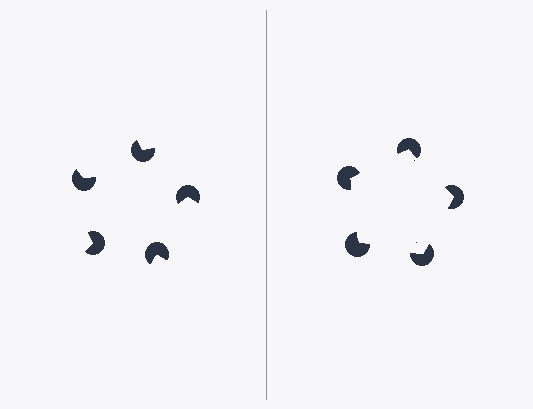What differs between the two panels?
The pac-man discs are positioned identically on both sides; only the wedge orientations differ. On the right they align to a pentagon; on the left they are misaligned.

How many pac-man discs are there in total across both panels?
10 — 5 on each side.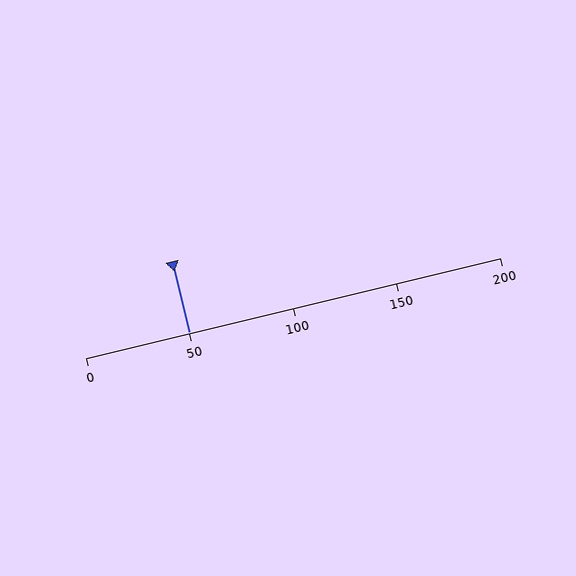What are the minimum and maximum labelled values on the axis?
The axis runs from 0 to 200.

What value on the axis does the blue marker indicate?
The marker indicates approximately 50.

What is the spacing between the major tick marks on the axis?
The major ticks are spaced 50 apart.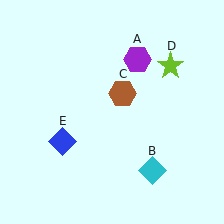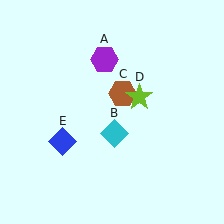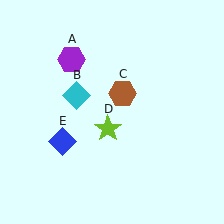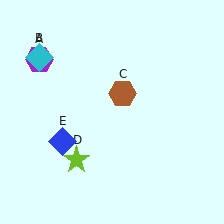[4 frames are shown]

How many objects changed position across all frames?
3 objects changed position: purple hexagon (object A), cyan diamond (object B), lime star (object D).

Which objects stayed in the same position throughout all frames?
Brown hexagon (object C) and blue diamond (object E) remained stationary.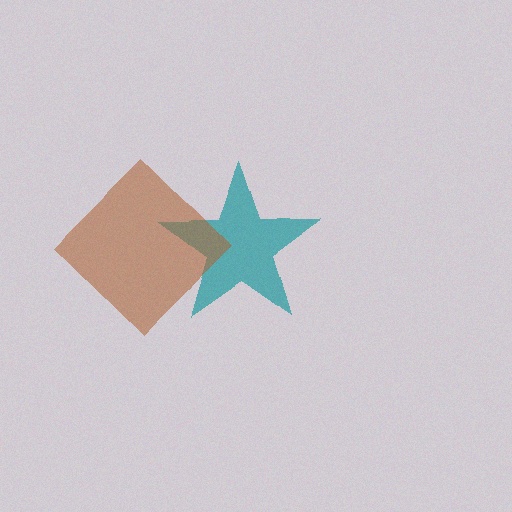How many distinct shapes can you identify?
There are 2 distinct shapes: a teal star, a brown diamond.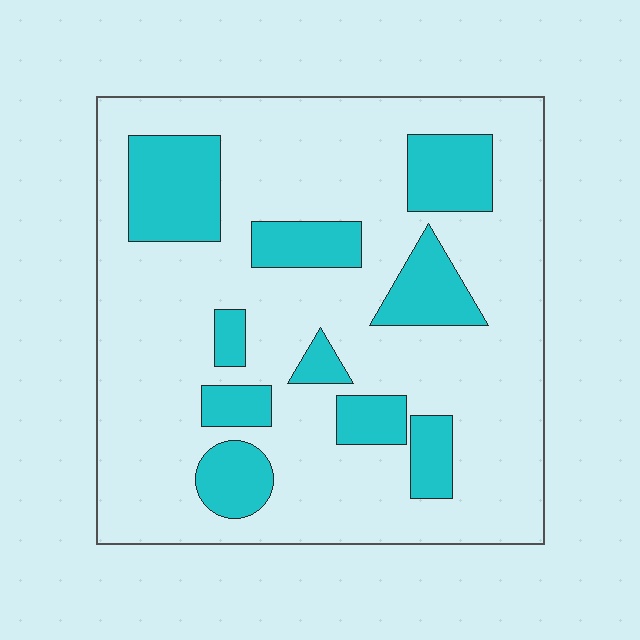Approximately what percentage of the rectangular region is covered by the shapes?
Approximately 25%.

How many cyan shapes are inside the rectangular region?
10.